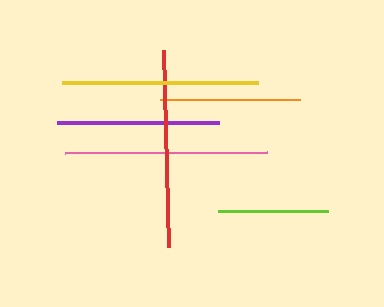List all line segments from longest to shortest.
From longest to shortest: pink, red, yellow, purple, orange, lime.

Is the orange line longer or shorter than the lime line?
The orange line is longer than the lime line.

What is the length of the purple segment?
The purple segment is approximately 162 pixels long.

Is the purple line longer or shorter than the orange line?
The purple line is longer than the orange line.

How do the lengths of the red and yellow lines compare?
The red and yellow lines are approximately the same length.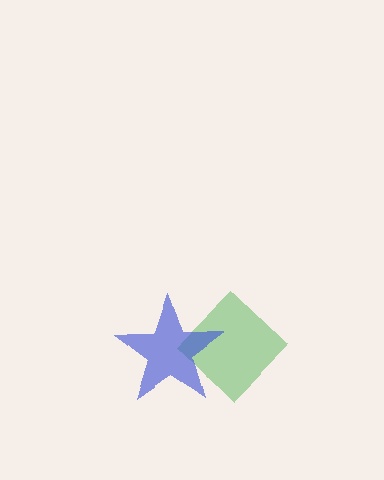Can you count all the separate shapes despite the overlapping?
Yes, there are 2 separate shapes.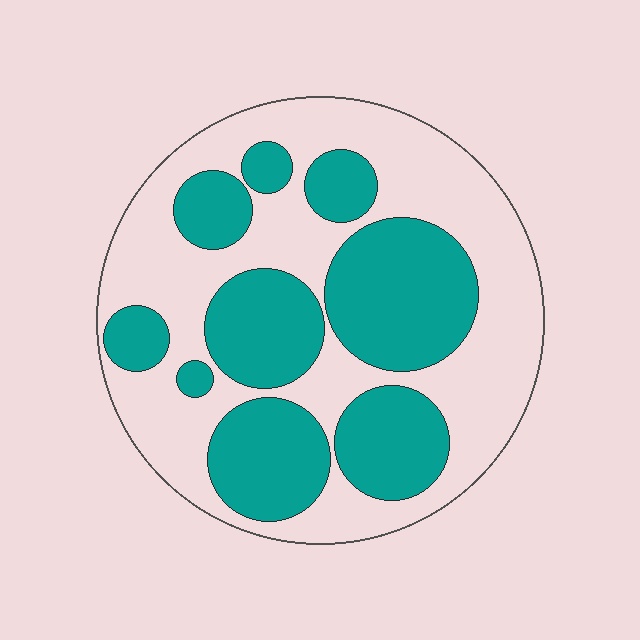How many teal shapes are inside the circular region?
9.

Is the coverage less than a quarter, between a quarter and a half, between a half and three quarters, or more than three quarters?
Between a quarter and a half.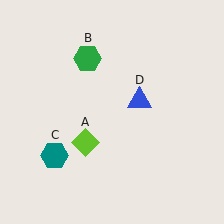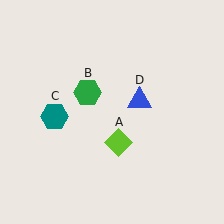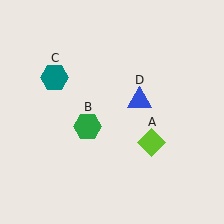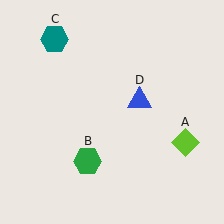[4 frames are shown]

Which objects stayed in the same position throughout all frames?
Blue triangle (object D) remained stationary.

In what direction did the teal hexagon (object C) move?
The teal hexagon (object C) moved up.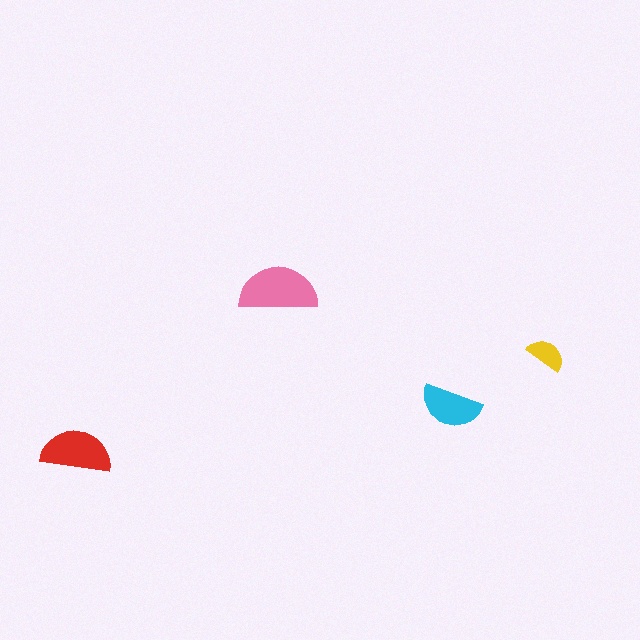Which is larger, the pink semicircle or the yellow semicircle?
The pink one.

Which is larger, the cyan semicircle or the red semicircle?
The red one.